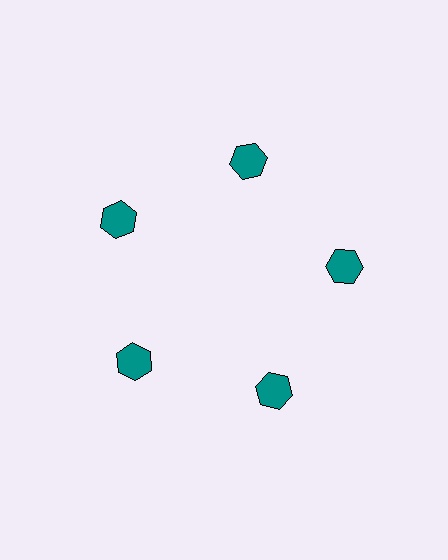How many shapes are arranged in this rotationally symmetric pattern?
There are 5 shapes, arranged in 5 groups of 1.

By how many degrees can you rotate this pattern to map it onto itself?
The pattern maps onto itself every 72 degrees of rotation.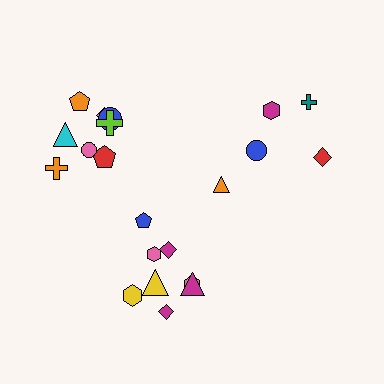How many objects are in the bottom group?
There are 8 objects.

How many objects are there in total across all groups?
There are 21 objects.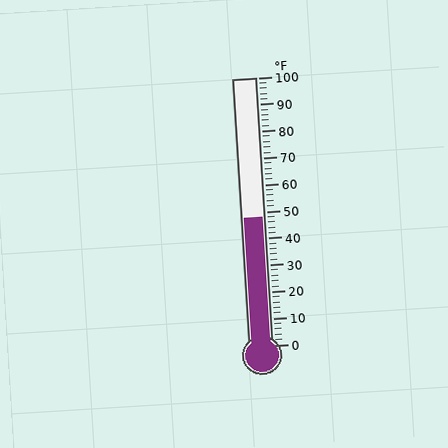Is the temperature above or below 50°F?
The temperature is below 50°F.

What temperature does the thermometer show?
The thermometer shows approximately 48°F.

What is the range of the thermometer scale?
The thermometer scale ranges from 0°F to 100°F.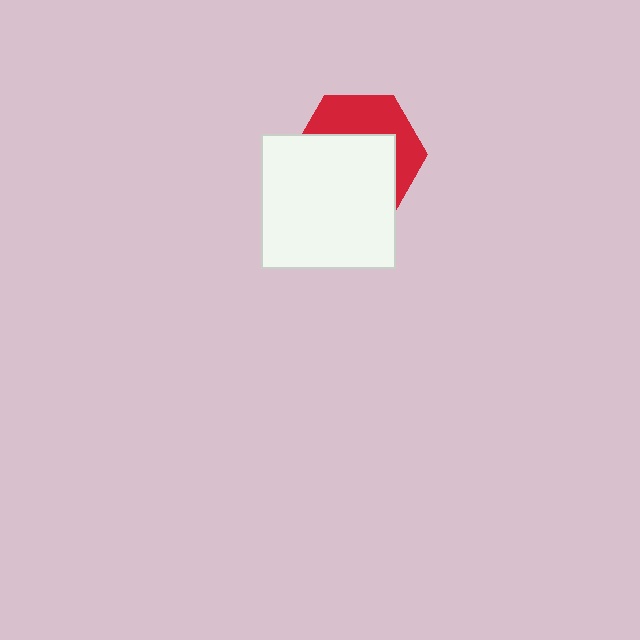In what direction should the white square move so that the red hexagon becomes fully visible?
The white square should move down. That is the shortest direction to clear the overlap and leave the red hexagon fully visible.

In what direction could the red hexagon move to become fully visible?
The red hexagon could move up. That would shift it out from behind the white square entirely.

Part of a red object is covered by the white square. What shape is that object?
It is a hexagon.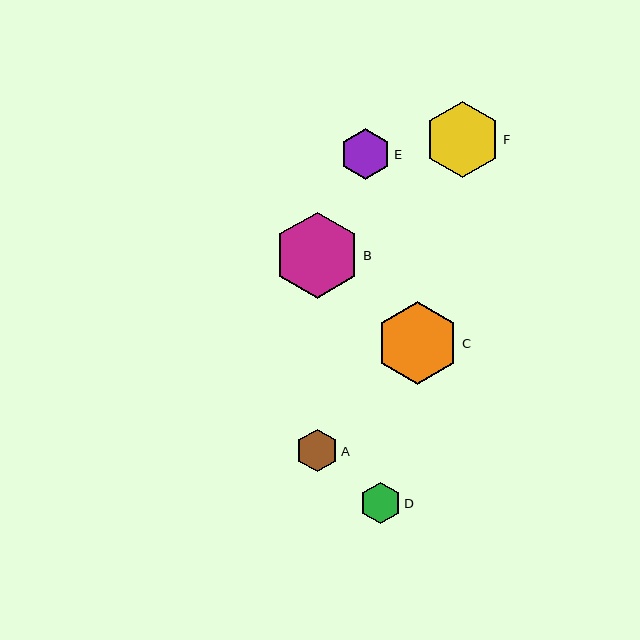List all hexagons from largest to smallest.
From largest to smallest: B, C, F, E, A, D.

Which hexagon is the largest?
Hexagon B is the largest with a size of approximately 86 pixels.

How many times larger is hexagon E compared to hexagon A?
Hexagon E is approximately 1.2 times the size of hexagon A.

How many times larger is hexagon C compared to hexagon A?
Hexagon C is approximately 2.0 times the size of hexagon A.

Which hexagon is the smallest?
Hexagon D is the smallest with a size of approximately 42 pixels.